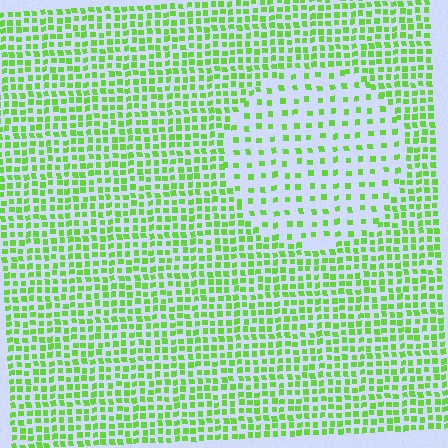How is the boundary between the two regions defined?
The boundary is defined by a change in element density (approximately 2.3x ratio). All elements are the same color, size, and shape.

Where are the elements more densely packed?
The elements are more densely packed outside the circle boundary.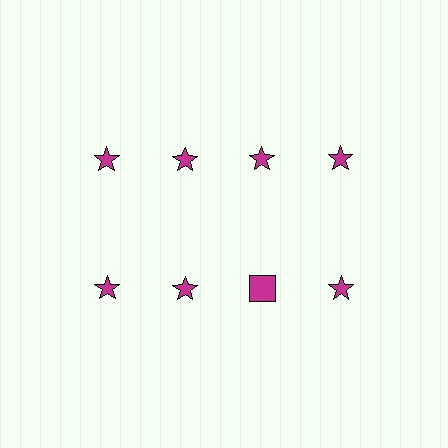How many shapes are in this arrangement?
There are 8 shapes arranged in a grid pattern.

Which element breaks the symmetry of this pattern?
The magenta square in the second row, center column breaks the symmetry. All other shapes are magenta stars.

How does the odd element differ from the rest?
It has a different shape: square instead of star.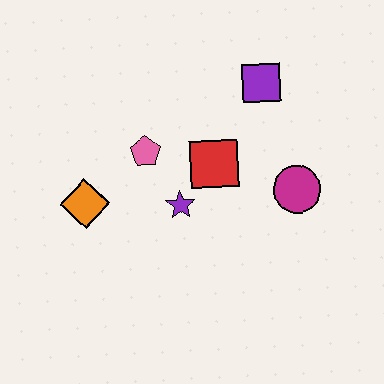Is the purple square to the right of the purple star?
Yes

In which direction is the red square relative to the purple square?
The red square is below the purple square.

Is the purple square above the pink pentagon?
Yes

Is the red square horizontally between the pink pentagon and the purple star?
No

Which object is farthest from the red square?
The orange diamond is farthest from the red square.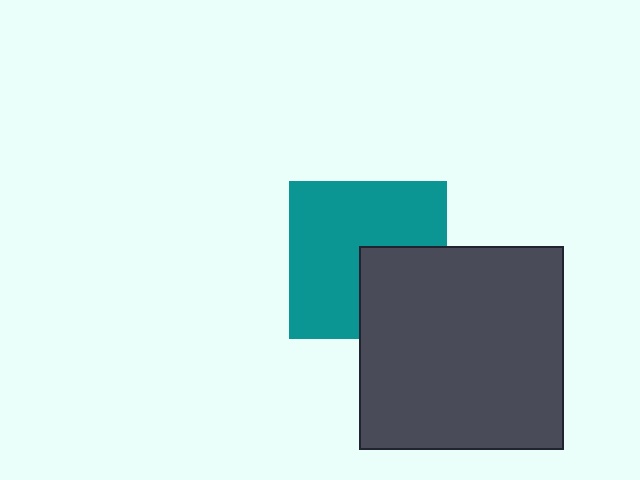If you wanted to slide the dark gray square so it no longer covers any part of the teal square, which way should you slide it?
Slide it toward the lower-right — that is the most direct way to separate the two shapes.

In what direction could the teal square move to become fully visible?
The teal square could move toward the upper-left. That would shift it out from behind the dark gray square entirely.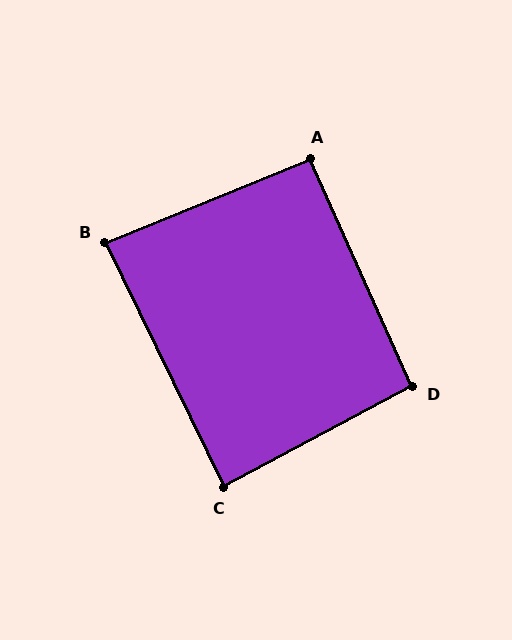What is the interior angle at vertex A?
Approximately 92 degrees (approximately right).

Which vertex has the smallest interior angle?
B, at approximately 86 degrees.